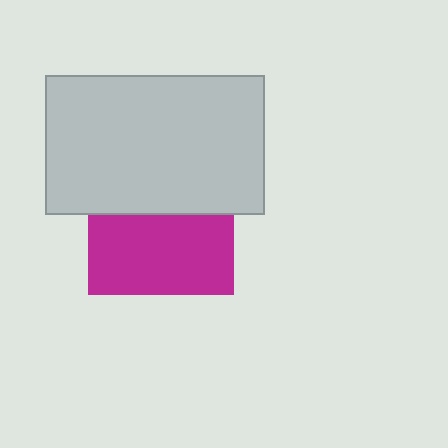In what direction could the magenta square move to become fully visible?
The magenta square could move down. That would shift it out from behind the light gray rectangle entirely.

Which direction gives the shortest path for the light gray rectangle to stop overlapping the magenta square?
Moving up gives the shortest separation.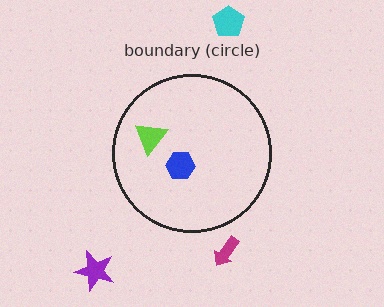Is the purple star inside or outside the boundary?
Outside.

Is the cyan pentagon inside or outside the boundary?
Outside.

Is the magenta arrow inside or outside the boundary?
Outside.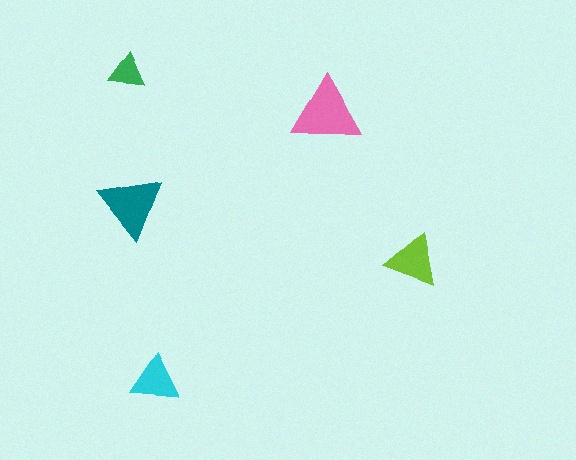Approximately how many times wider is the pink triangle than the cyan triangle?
About 1.5 times wider.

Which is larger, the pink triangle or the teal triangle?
The pink one.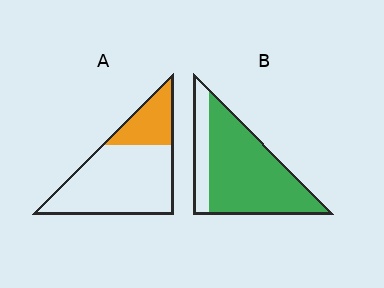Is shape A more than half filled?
No.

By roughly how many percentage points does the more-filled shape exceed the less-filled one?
By roughly 55 percentage points (B over A).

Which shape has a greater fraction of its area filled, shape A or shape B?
Shape B.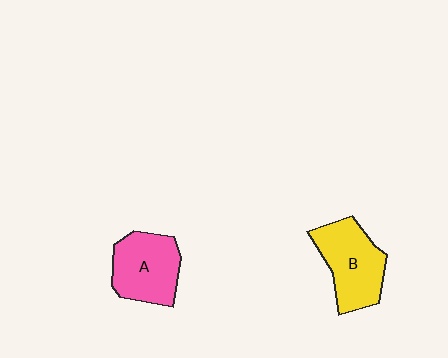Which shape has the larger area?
Shape B (yellow).